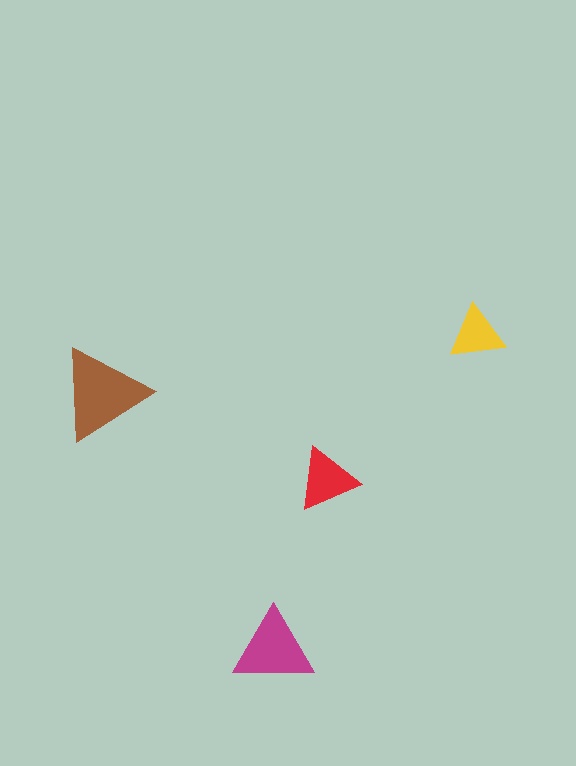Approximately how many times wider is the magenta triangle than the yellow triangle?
About 1.5 times wider.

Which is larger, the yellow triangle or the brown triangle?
The brown one.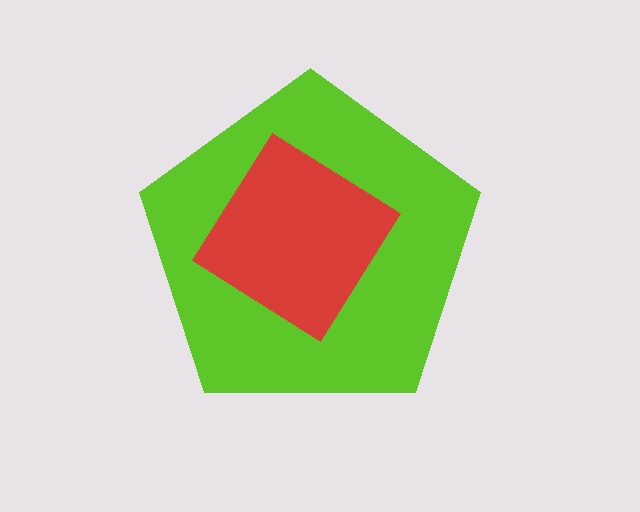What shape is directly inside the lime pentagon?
The red diamond.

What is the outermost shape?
The lime pentagon.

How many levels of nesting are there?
2.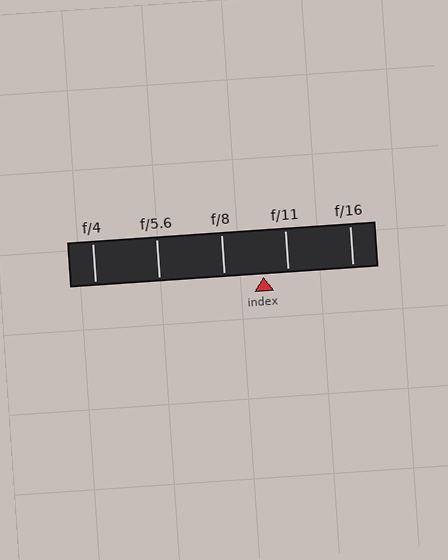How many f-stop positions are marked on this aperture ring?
There are 5 f-stop positions marked.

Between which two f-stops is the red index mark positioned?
The index mark is between f/8 and f/11.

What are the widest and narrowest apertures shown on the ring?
The widest aperture shown is f/4 and the narrowest is f/16.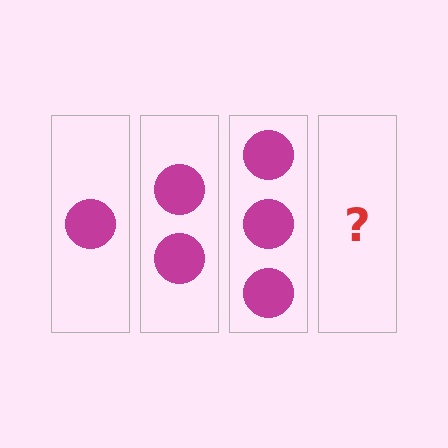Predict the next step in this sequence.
The next step is 4 circles.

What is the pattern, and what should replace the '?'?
The pattern is that each step adds one more circle. The '?' should be 4 circles.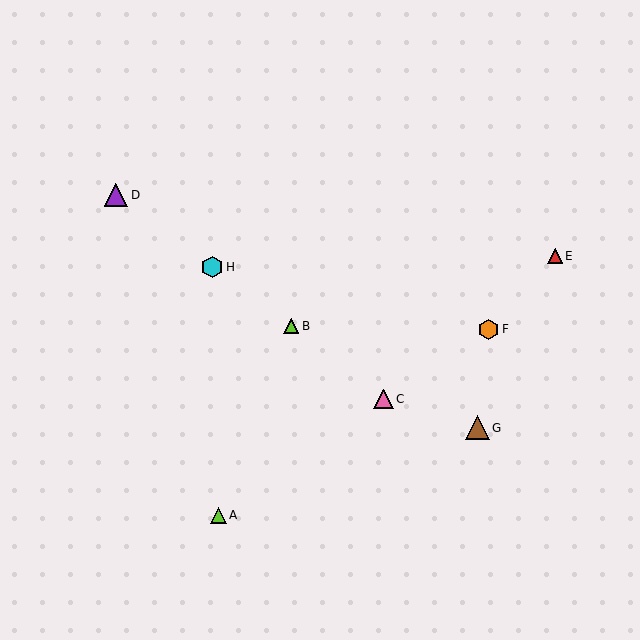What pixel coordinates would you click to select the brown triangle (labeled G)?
Click at (478, 428) to select the brown triangle G.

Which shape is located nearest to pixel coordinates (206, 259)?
The cyan hexagon (labeled H) at (212, 267) is nearest to that location.